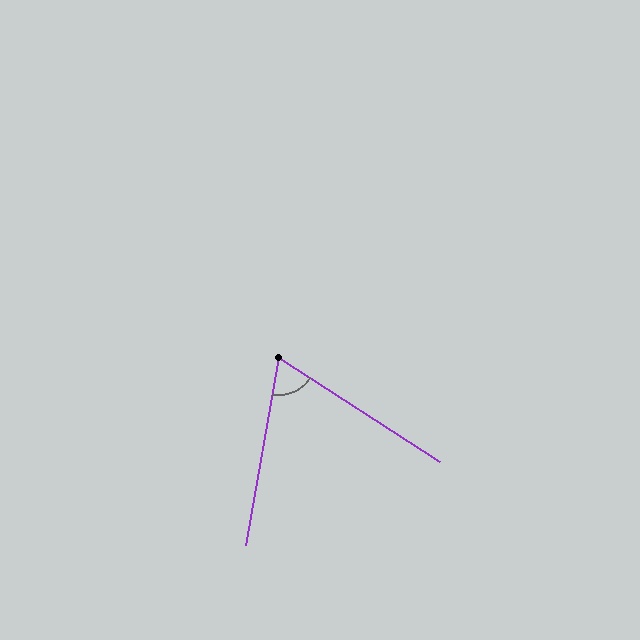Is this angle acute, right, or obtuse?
It is acute.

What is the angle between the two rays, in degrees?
Approximately 67 degrees.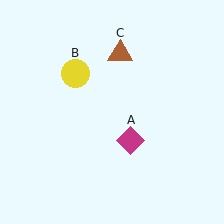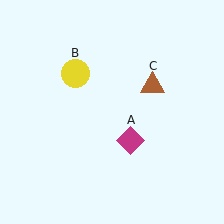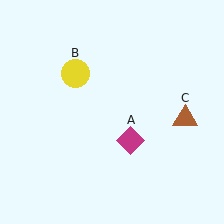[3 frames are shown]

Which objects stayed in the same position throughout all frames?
Magenta diamond (object A) and yellow circle (object B) remained stationary.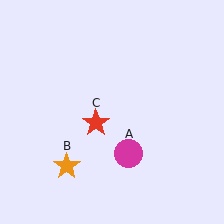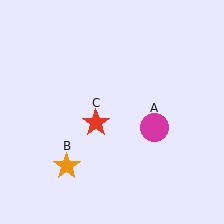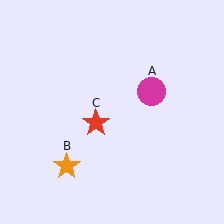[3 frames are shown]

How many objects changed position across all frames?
1 object changed position: magenta circle (object A).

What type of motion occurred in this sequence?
The magenta circle (object A) rotated counterclockwise around the center of the scene.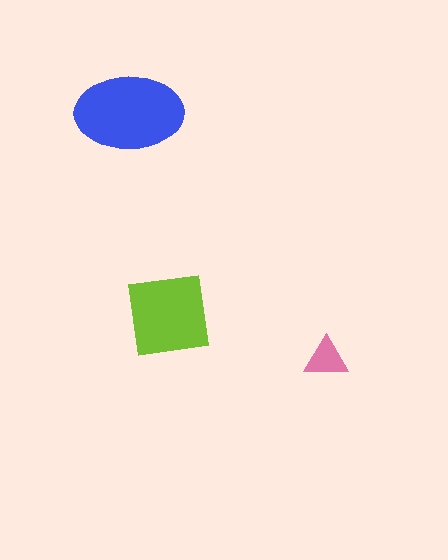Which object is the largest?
The blue ellipse.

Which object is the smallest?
The pink triangle.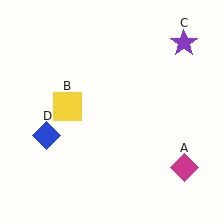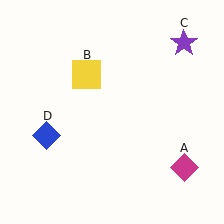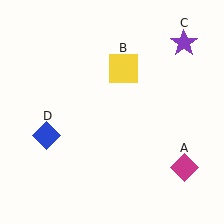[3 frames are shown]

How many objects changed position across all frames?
1 object changed position: yellow square (object B).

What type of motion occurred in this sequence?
The yellow square (object B) rotated clockwise around the center of the scene.